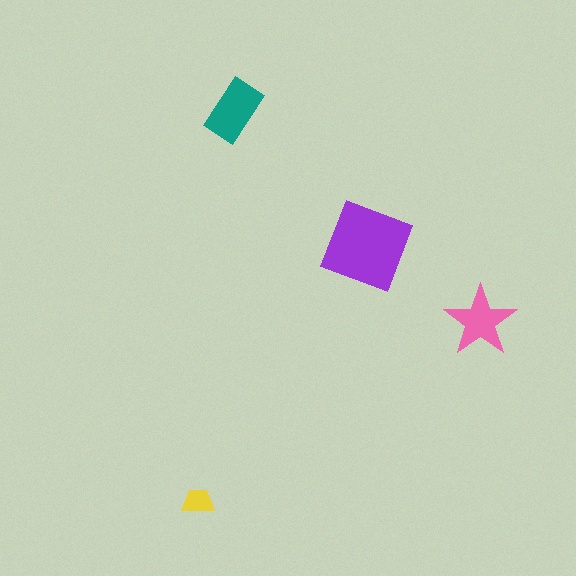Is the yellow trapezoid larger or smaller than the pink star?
Smaller.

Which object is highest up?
The teal rectangle is topmost.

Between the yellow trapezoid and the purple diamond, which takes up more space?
The purple diamond.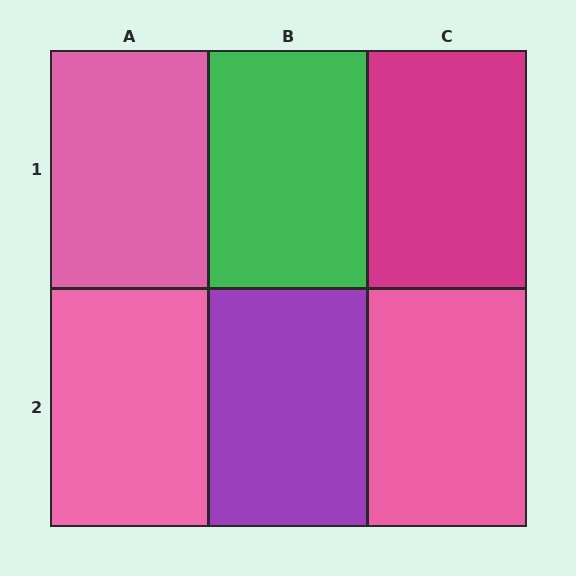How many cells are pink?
3 cells are pink.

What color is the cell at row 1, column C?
Magenta.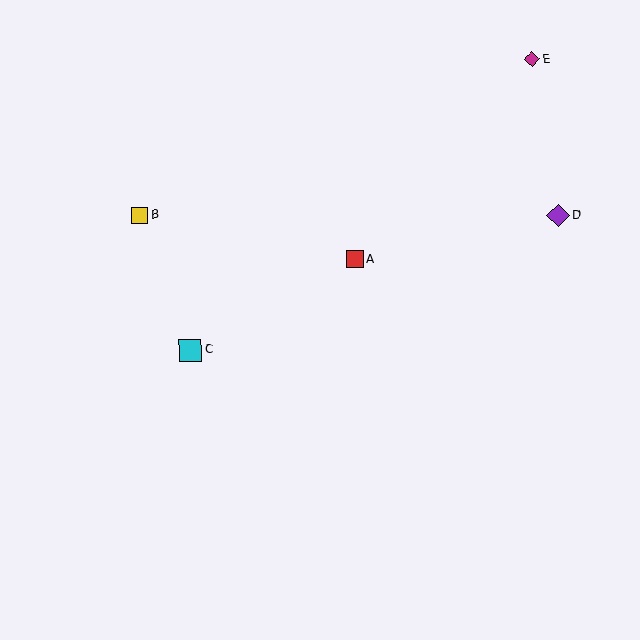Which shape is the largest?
The purple diamond (labeled D) is the largest.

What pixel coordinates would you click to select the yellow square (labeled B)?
Click at (139, 215) to select the yellow square B.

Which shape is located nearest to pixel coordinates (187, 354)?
The cyan square (labeled C) at (190, 350) is nearest to that location.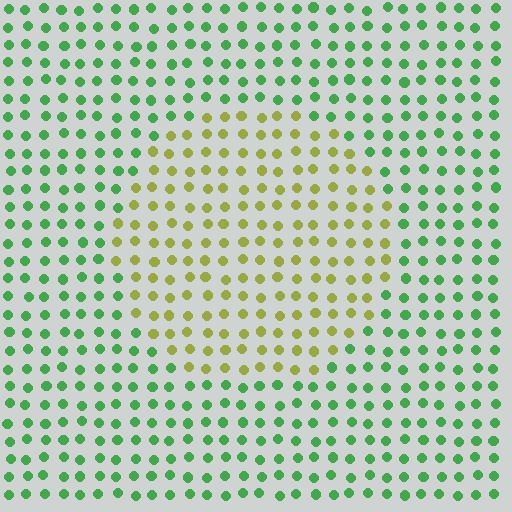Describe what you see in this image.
The image is filled with small green elements in a uniform arrangement. A circle-shaped region is visible where the elements are tinted to a slightly different hue, forming a subtle color boundary.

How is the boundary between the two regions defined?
The boundary is defined purely by a slight shift in hue (about 57 degrees). Spacing, size, and orientation are identical on both sides.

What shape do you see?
I see a circle.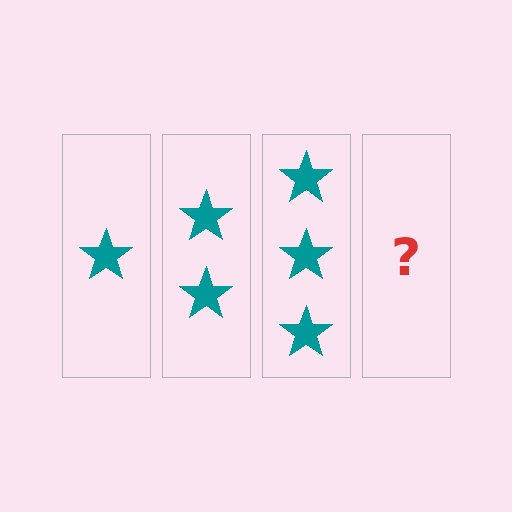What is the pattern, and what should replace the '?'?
The pattern is that each step adds one more star. The '?' should be 4 stars.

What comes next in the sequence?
The next element should be 4 stars.